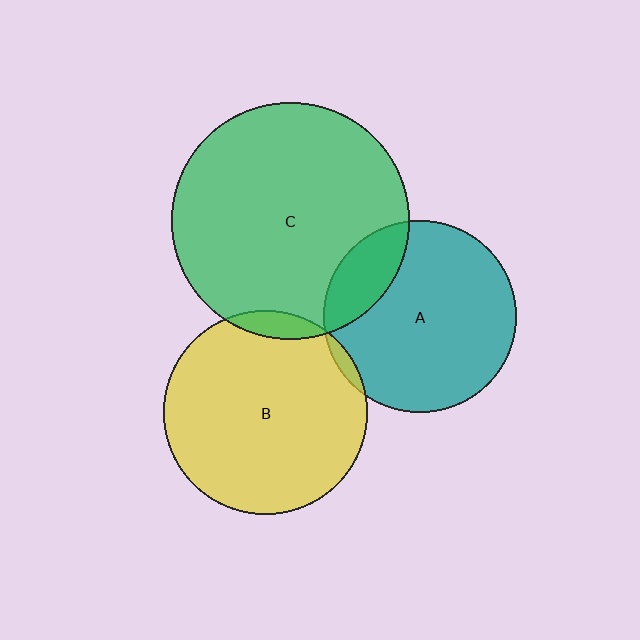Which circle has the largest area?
Circle C (green).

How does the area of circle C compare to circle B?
Approximately 1.4 times.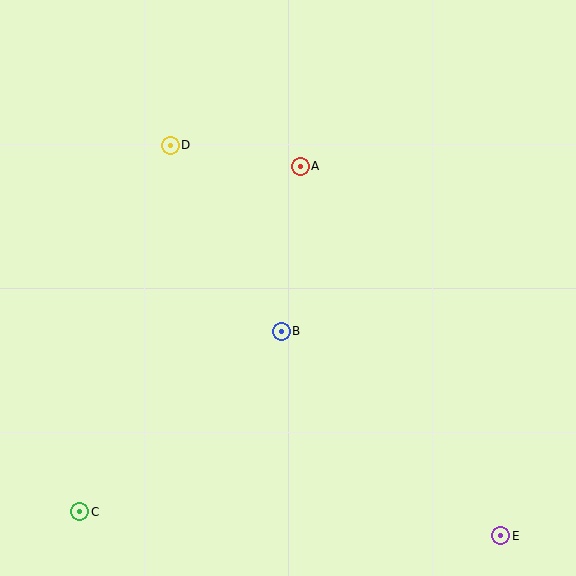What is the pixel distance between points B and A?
The distance between B and A is 166 pixels.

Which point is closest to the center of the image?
Point B at (281, 331) is closest to the center.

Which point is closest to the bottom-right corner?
Point E is closest to the bottom-right corner.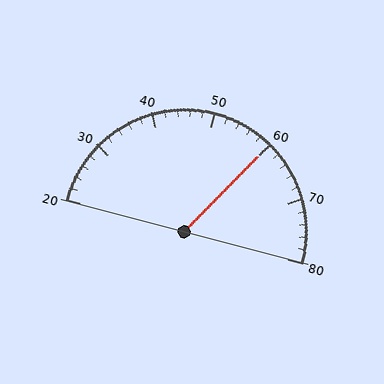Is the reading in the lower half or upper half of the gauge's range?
The reading is in the upper half of the range (20 to 80).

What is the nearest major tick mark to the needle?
The nearest major tick mark is 60.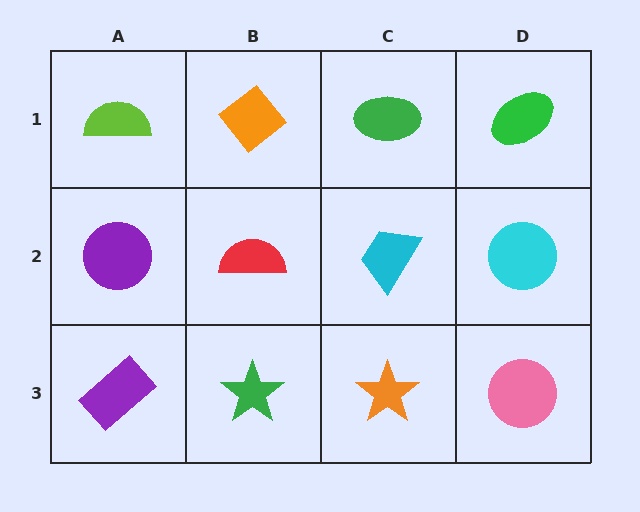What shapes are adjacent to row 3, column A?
A purple circle (row 2, column A), a green star (row 3, column B).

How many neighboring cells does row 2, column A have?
3.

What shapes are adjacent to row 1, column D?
A cyan circle (row 2, column D), a green ellipse (row 1, column C).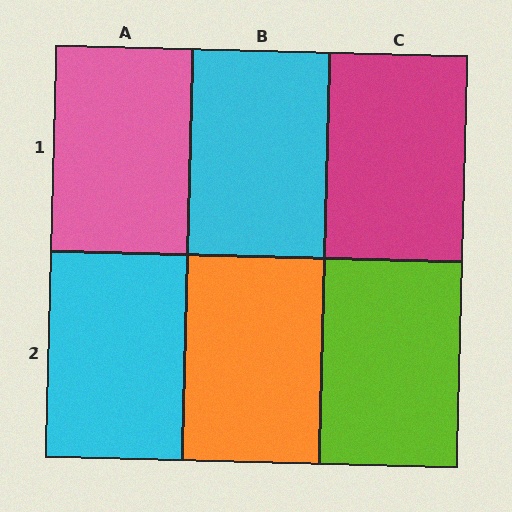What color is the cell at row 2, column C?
Lime.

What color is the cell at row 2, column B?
Orange.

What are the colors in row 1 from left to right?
Pink, cyan, magenta.